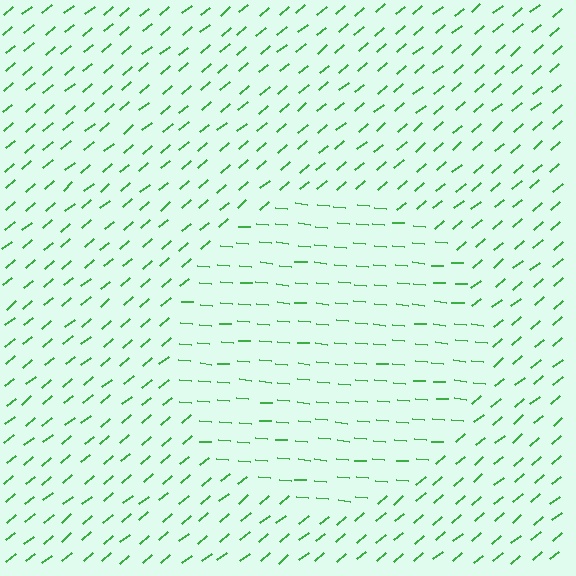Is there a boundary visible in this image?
Yes, there is a texture boundary formed by a change in line orientation.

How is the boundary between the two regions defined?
The boundary is defined purely by a change in line orientation (approximately 45 degrees difference). All lines are the same color and thickness.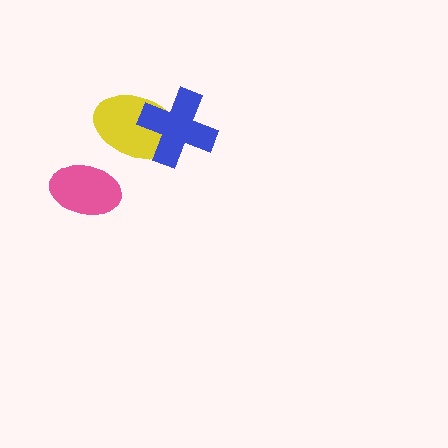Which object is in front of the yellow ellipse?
The blue cross is in front of the yellow ellipse.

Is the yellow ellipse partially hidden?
Yes, it is partially covered by another shape.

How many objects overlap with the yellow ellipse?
1 object overlaps with the yellow ellipse.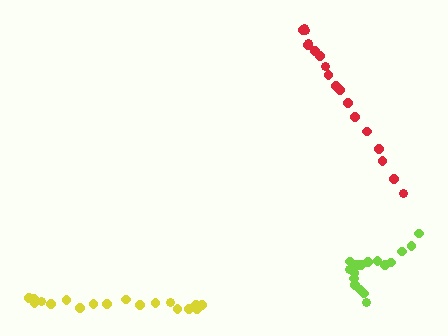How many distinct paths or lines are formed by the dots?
There are 3 distinct paths.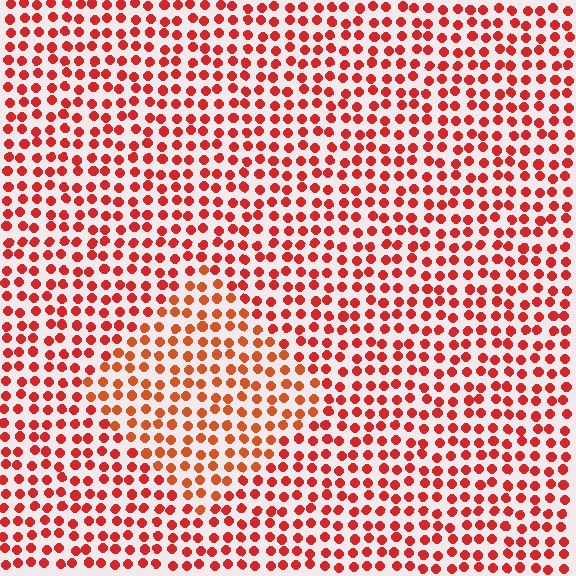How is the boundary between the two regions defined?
The boundary is defined purely by a slight shift in hue (about 18 degrees). Spacing, size, and orientation are identical on both sides.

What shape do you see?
I see a diamond.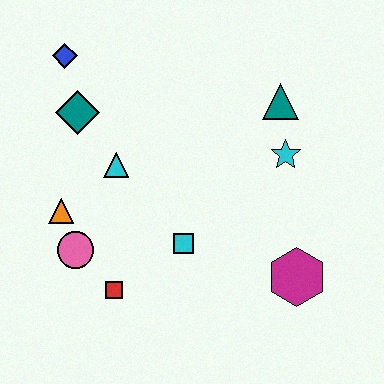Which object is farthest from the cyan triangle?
The magenta hexagon is farthest from the cyan triangle.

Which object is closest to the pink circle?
The orange triangle is closest to the pink circle.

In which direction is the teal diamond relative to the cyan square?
The teal diamond is above the cyan square.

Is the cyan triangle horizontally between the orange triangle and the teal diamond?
No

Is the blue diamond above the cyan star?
Yes